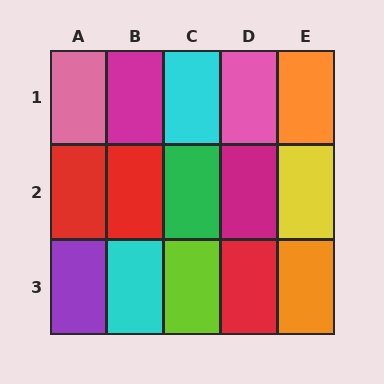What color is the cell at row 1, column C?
Cyan.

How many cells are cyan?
2 cells are cyan.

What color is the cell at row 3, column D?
Red.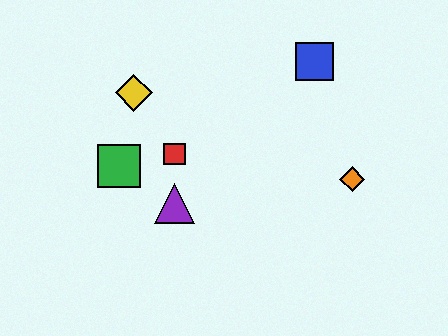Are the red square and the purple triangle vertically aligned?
Yes, both are at x≈174.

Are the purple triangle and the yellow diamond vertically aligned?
No, the purple triangle is at x≈174 and the yellow diamond is at x≈134.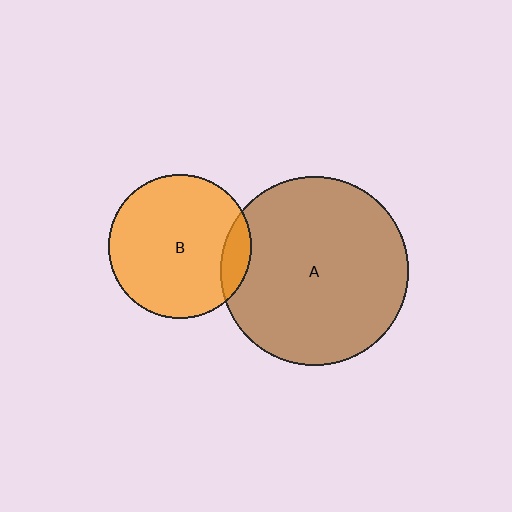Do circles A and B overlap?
Yes.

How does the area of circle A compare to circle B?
Approximately 1.7 times.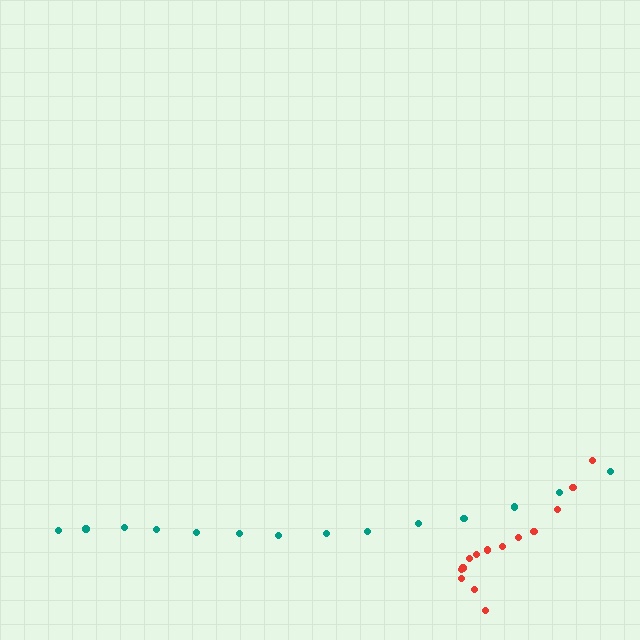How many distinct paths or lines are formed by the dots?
There are 2 distinct paths.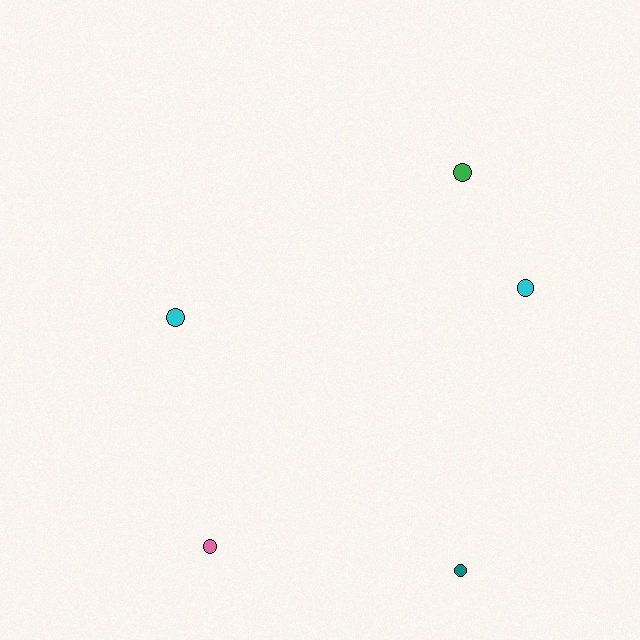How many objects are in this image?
There are 5 objects.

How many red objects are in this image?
There are no red objects.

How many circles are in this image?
There are 5 circles.